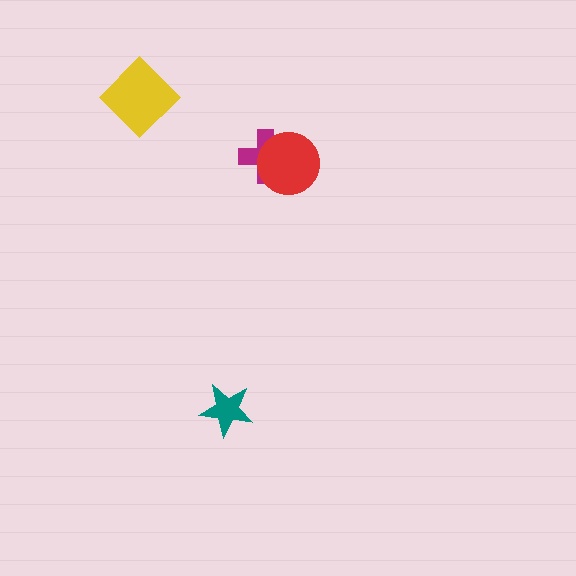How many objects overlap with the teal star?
0 objects overlap with the teal star.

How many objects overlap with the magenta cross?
1 object overlaps with the magenta cross.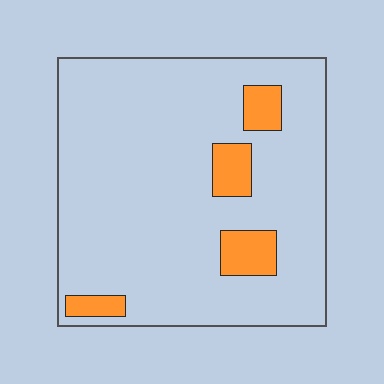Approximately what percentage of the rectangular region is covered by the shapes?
Approximately 10%.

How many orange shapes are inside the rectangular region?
4.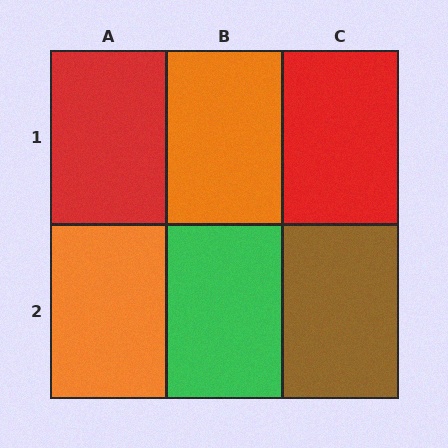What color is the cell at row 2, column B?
Green.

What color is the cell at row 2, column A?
Orange.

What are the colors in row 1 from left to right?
Red, orange, red.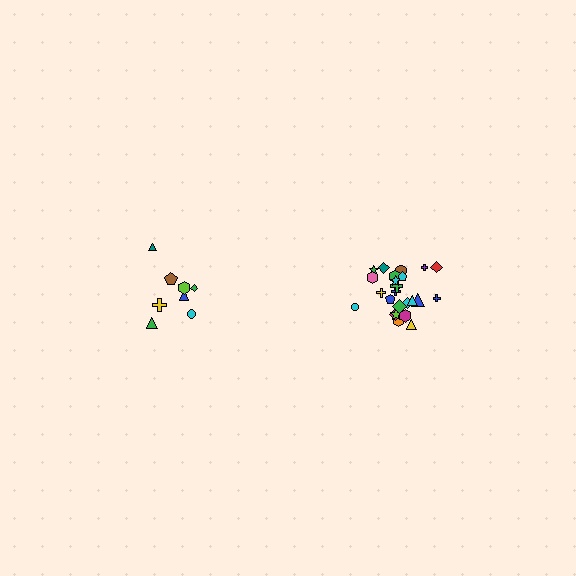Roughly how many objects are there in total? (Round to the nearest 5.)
Roughly 35 objects in total.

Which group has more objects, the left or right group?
The right group.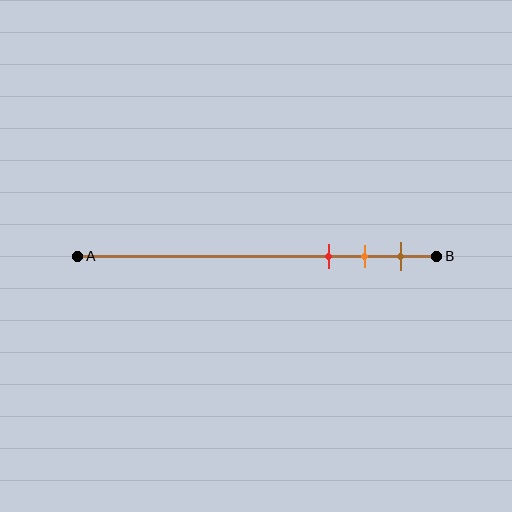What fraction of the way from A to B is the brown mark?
The brown mark is approximately 90% (0.9) of the way from A to B.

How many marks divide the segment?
There are 3 marks dividing the segment.